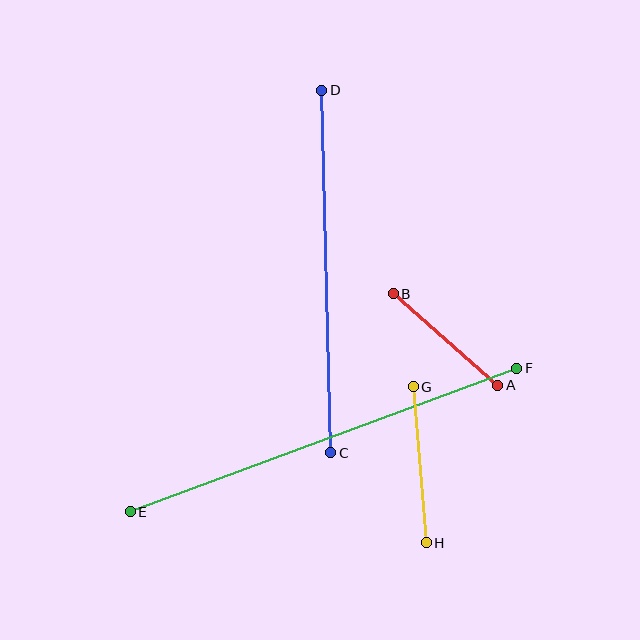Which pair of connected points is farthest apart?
Points E and F are farthest apart.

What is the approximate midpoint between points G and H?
The midpoint is at approximately (420, 465) pixels.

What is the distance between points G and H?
The distance is approximately 157 pixels.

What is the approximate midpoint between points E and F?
The midpoint is at approximately (323, 440) pixels.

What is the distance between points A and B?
The distance is approximately 139 pixels.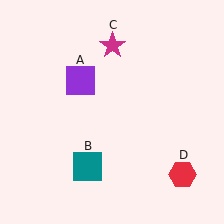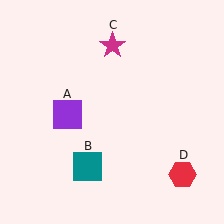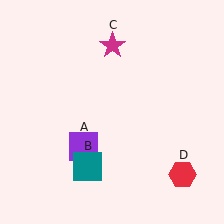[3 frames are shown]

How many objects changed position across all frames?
1 object changed position: purple square (object A).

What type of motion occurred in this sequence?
The purple square (object A) rotated counterclockwise around the center of the scene.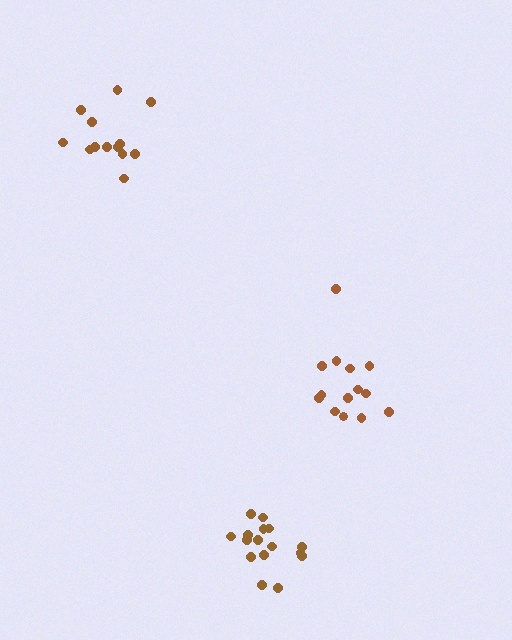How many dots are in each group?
Group 1: 14 dots, Group 2: 16 dots, Group 3: 13 dots (43 total).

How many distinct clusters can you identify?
There are 3 distinct clusters.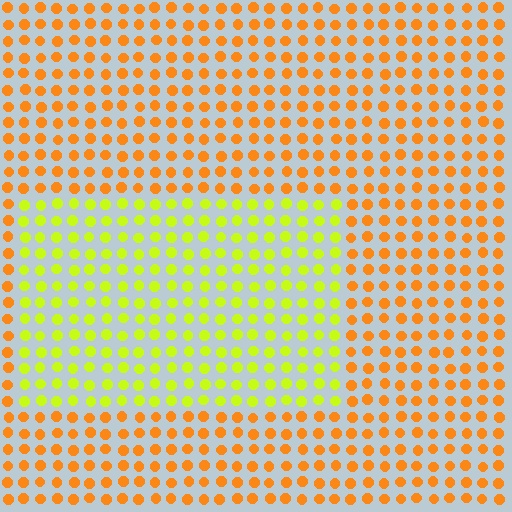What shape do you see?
I see a rectangle.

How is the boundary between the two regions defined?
The boundary is defined purely by a slight shift in hue (about 45 degrees). Spacing, size, and orientation are identical on both sides.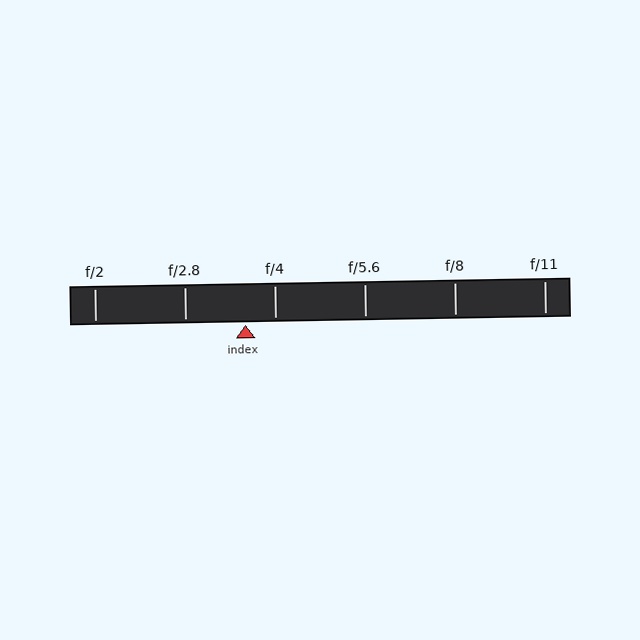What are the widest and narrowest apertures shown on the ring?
The widest aperture shown is f/2 and the narrowest is f/11.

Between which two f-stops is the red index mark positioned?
The index mark is between f/2.8 and f/4.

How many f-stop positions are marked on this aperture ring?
There are 6 f-stop positions marked.